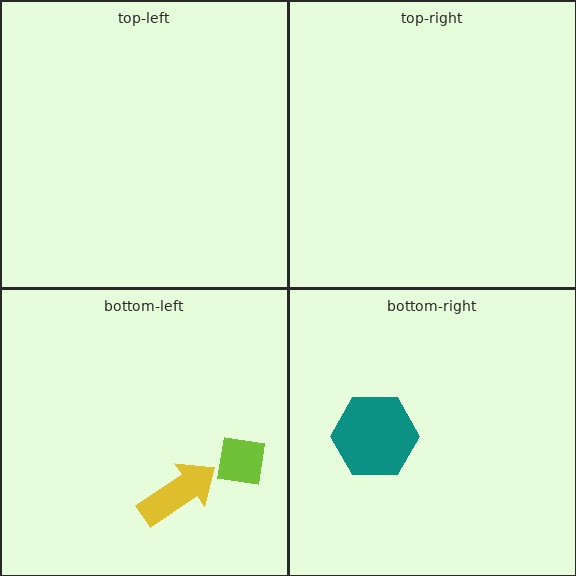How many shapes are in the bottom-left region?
2.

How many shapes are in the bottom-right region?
1.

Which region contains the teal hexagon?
The bottom-right region.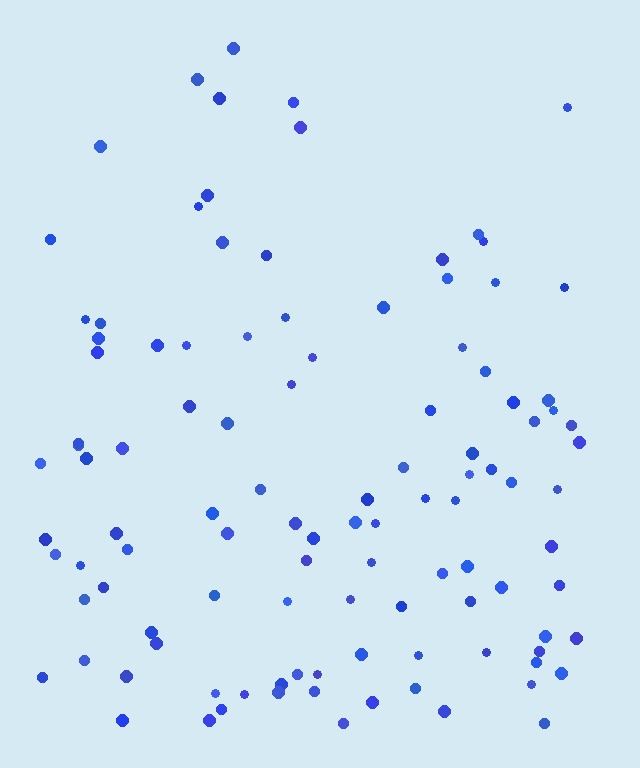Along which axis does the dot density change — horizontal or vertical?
Vertical.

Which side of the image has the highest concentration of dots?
The bottom.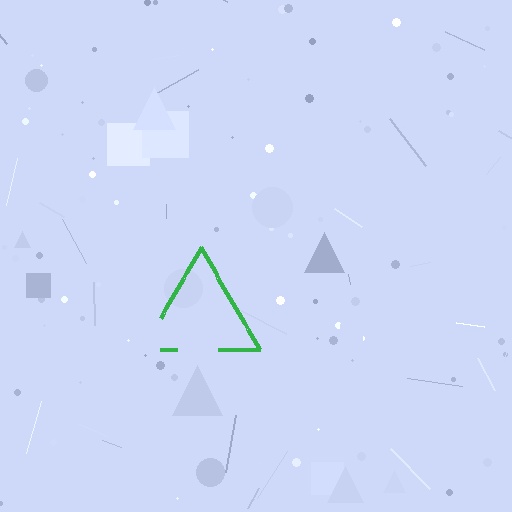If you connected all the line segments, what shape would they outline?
They would outline a triangle.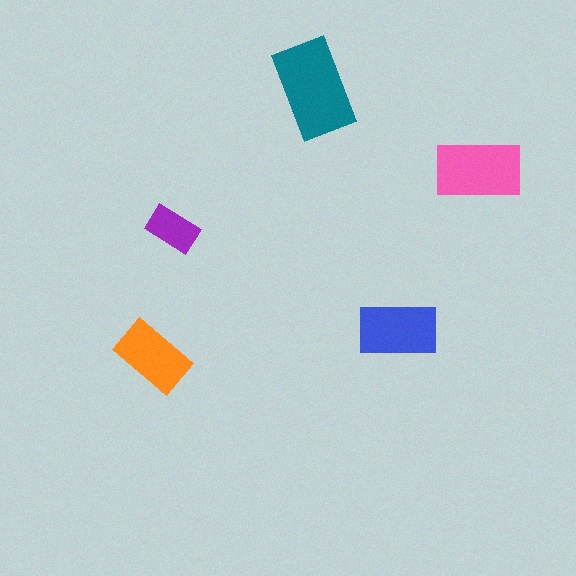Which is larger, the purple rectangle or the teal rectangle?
The teal one.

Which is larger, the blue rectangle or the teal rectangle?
The teal one.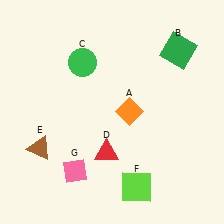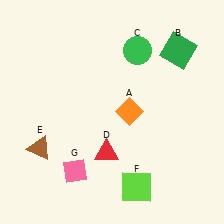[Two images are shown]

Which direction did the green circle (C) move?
The green circle (C) moved right.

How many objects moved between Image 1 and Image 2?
1 object moved between the two images.